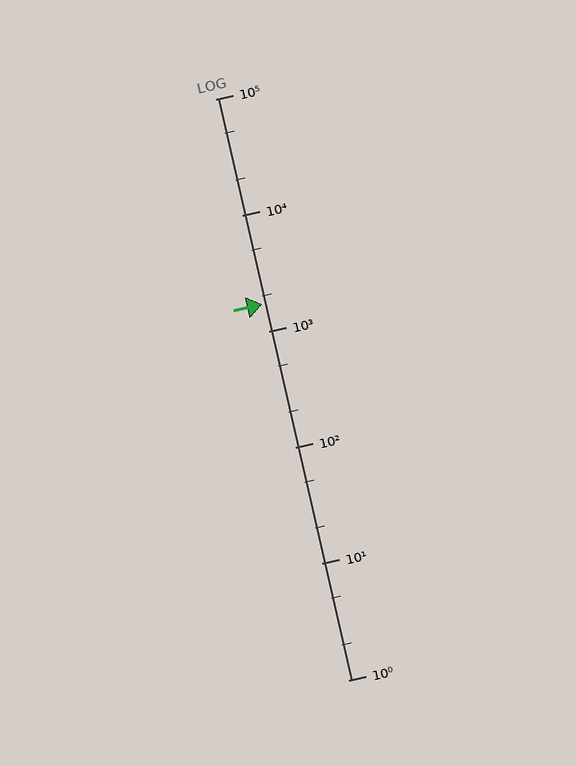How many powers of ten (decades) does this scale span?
The scale spans 5 decades, from 1 to 100000.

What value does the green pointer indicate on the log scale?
The pointer indicates approximately 1700.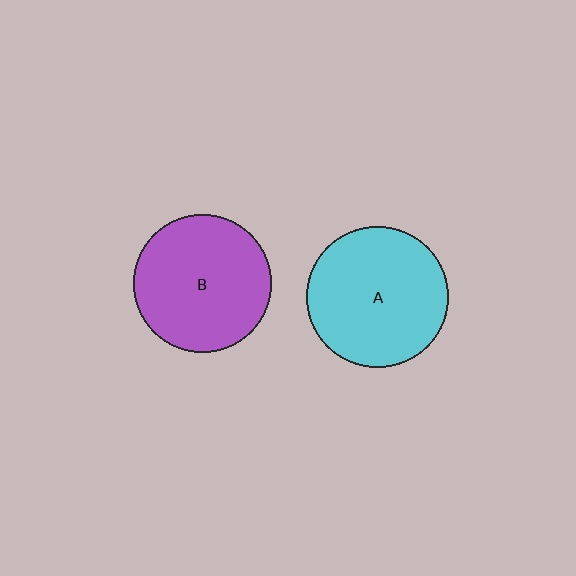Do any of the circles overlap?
No, none of the circles overlap.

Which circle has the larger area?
Circle A (cyan).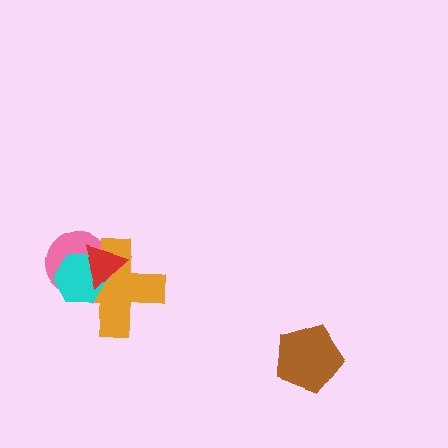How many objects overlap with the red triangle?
3 objects overlap with the red triangle.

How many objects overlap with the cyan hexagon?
3 objects overlap with the cyan hexagon.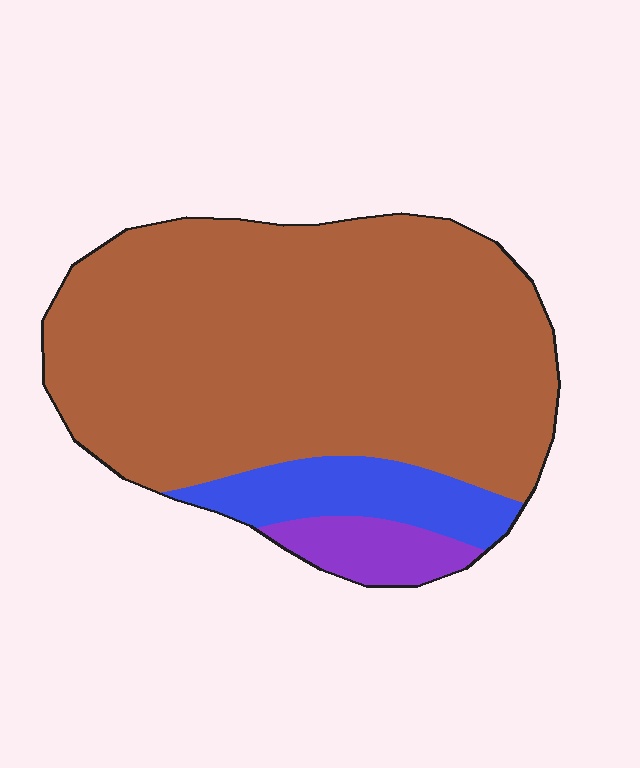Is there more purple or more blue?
Blue.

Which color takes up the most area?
Brown, at roughly 80%.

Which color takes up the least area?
Purple, at roughly 5%.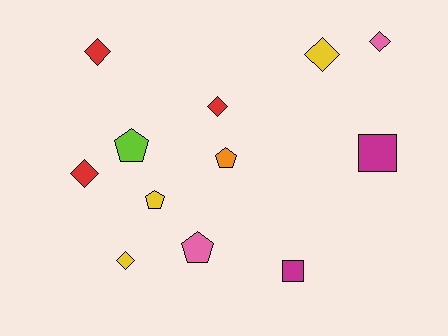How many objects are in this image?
There are 12 objects.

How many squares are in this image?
There are 2 squares.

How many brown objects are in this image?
There are no brown objects.